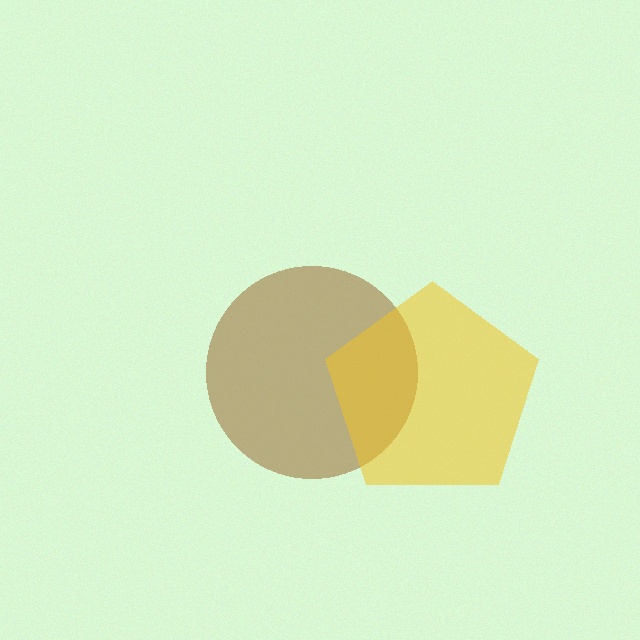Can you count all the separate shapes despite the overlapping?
Yes, there are 2 separate shapes.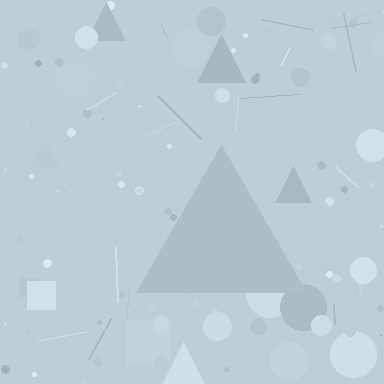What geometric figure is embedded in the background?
A triangle is embedded in the background.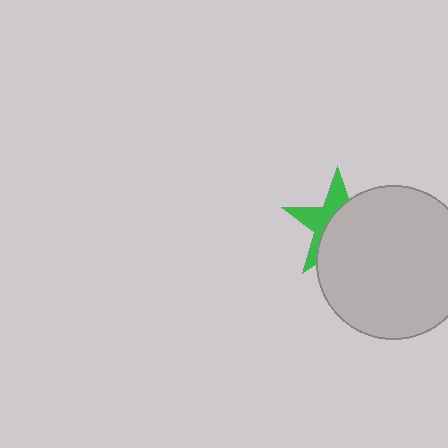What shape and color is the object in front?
The object in front is a light gray circle.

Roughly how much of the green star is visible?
A small part of it is visible (roughly 40%).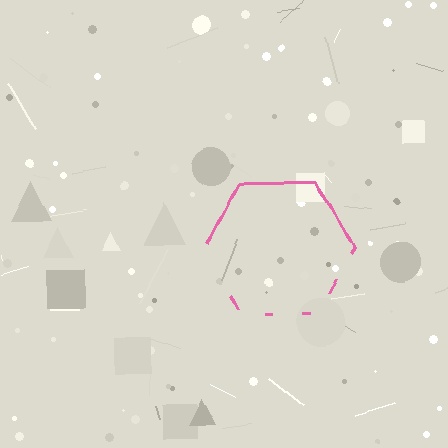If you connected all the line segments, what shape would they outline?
They would outline a hexagon.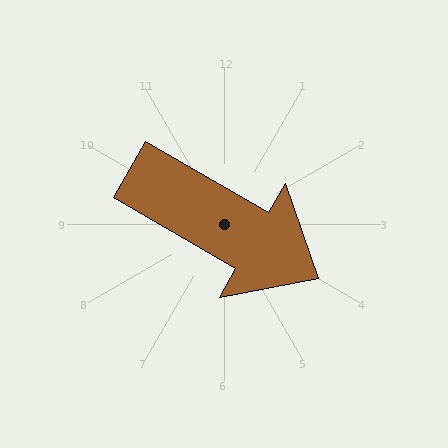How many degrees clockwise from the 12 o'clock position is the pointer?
Approximately 120 degrees.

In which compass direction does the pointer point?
Southeast.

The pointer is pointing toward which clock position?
Roughly 4 o'clock.